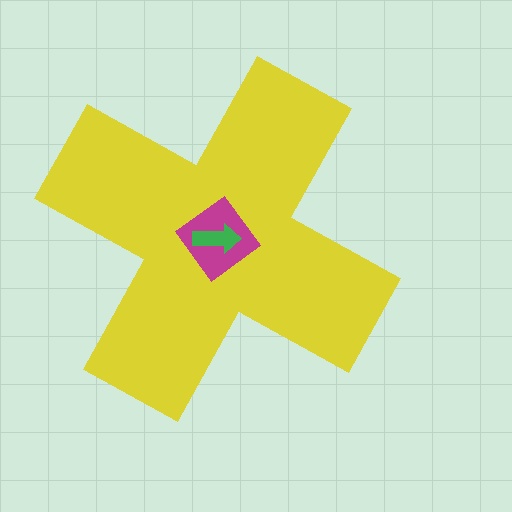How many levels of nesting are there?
3.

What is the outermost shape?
The yellow cross.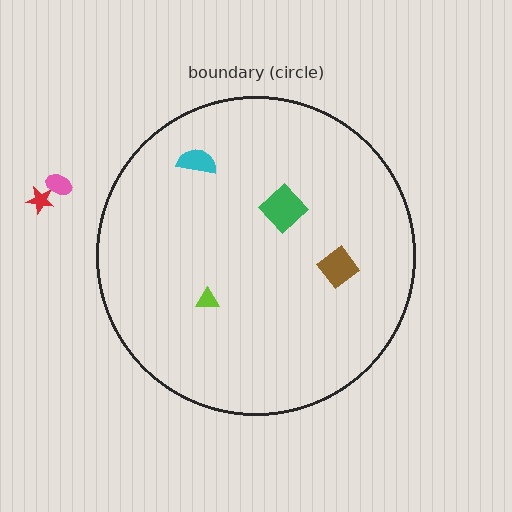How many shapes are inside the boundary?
4 inside, 2 outside.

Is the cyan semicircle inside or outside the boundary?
Inside.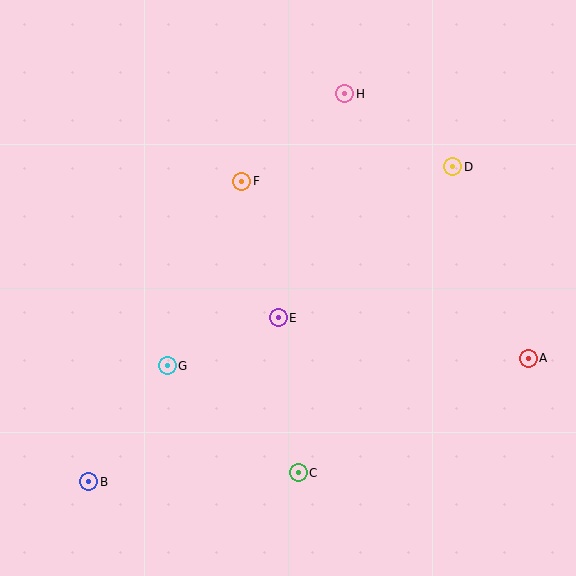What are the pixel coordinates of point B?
Point B is at (89, 482).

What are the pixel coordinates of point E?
Point E is at (278, 318).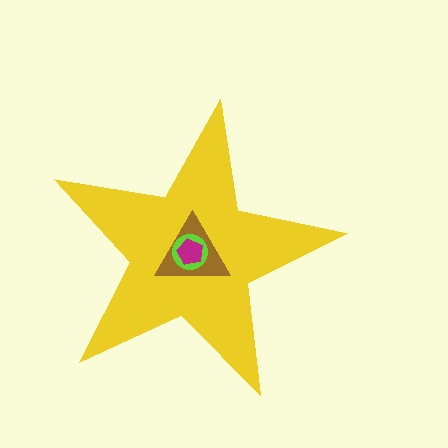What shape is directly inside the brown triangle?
The lime circle.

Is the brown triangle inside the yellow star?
Yes.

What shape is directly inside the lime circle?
The magenta pentagon.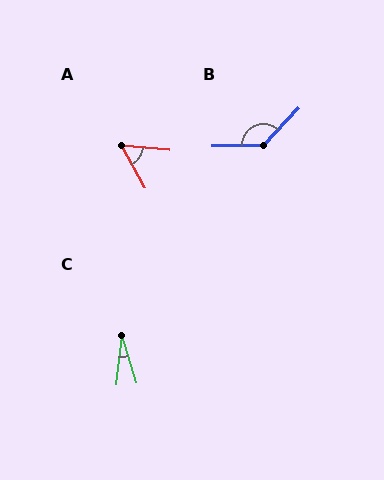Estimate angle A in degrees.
Approximately 56 degrees.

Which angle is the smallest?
C, at approximately 23 degrees.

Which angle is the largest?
B, at approximately 134 degrees.